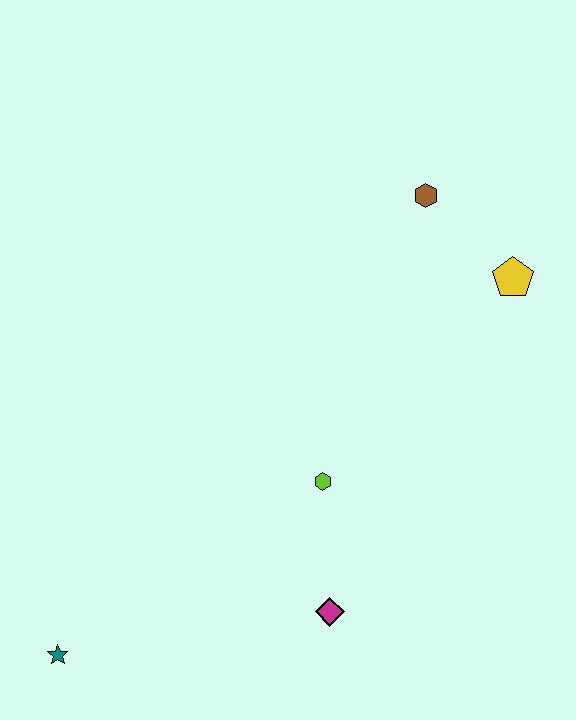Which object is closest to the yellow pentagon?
The brown hexagon is closest to the yellow pentagon.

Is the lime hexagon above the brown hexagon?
No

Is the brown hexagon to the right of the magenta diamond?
Yes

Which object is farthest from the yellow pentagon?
The teal star is farthest from the yellow pentagon.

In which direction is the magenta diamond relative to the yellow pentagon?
The magenta diamond is below the yellow pentagon.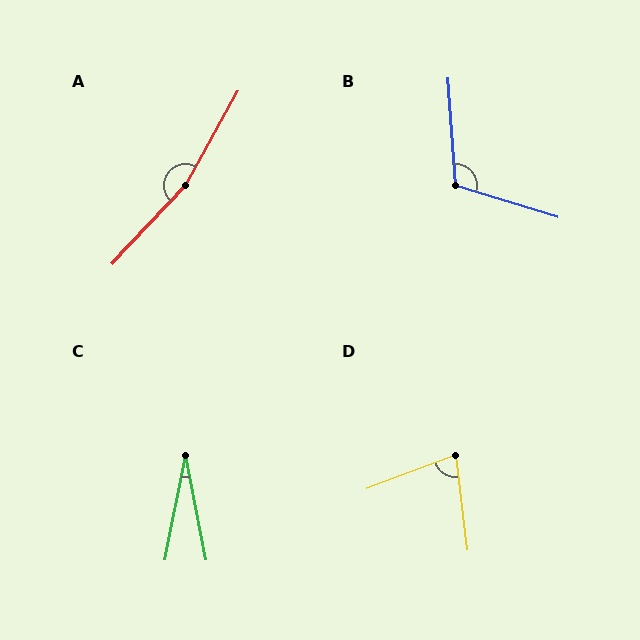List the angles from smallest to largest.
C (22°), D (76°), B (111°), A (166°).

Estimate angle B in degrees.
Approximately 111 degrees.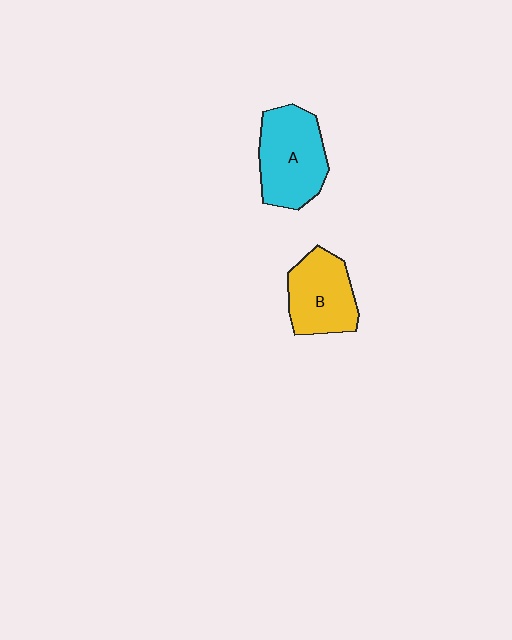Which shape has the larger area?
Shape A (cyan).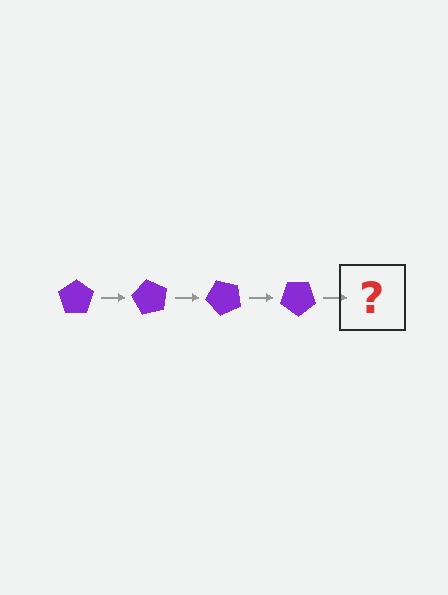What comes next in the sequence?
The next element should be a purple pentagon rotated 240 degrees.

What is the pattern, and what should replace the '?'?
The pattern is that the pentagon rotates 60 degrees each step. The '?' should be a purple pentagon rotated 240 degrees.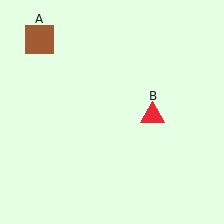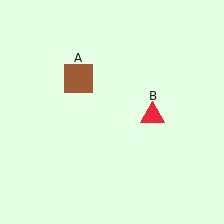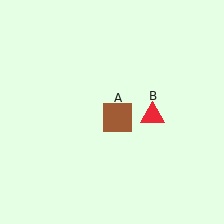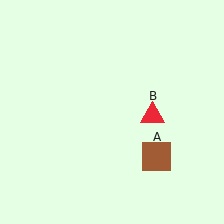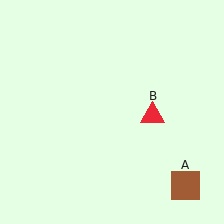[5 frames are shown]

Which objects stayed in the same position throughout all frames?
Red triangle (object B) remained stationary.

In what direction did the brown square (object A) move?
The brown square (object A) moved down and to the right.